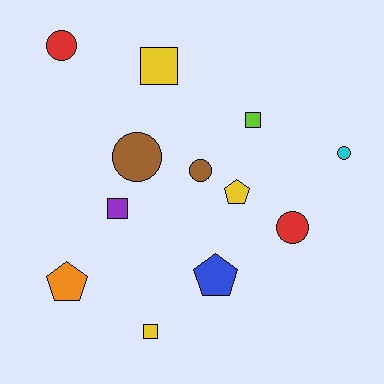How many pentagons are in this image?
There are 3 pentagons.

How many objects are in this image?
There are 12 objects.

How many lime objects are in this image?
There is 1 lime object.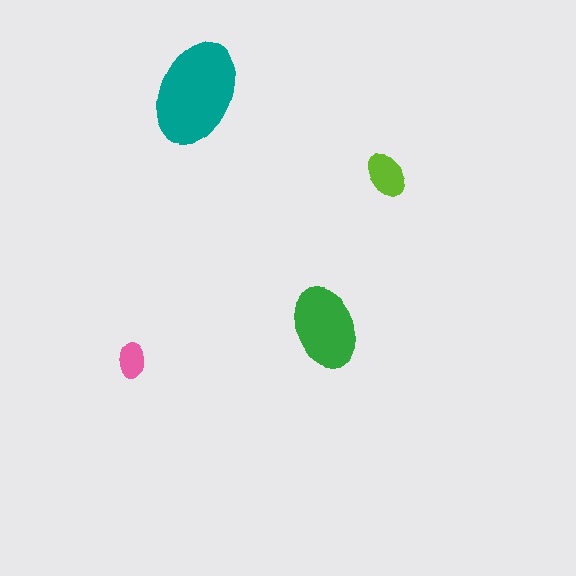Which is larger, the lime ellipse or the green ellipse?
The green one.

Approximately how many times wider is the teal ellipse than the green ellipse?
About 1.5 times wider.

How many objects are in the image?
There are 4 objects in the image.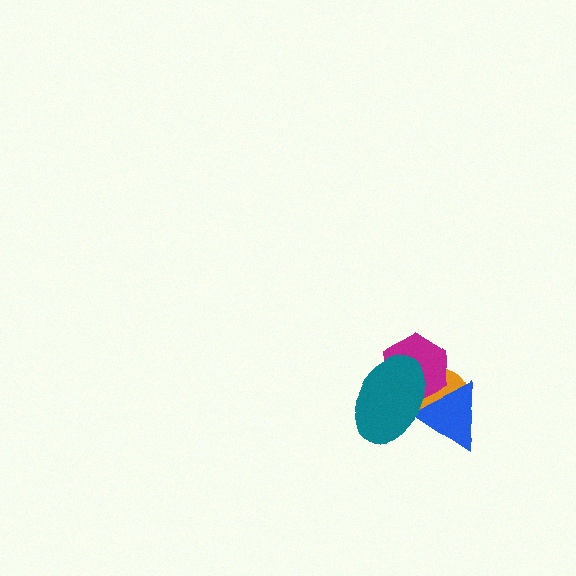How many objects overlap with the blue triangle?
3 objects overlap with the blue triangle.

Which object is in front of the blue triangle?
The teal ellipse is in front of the blue triangle.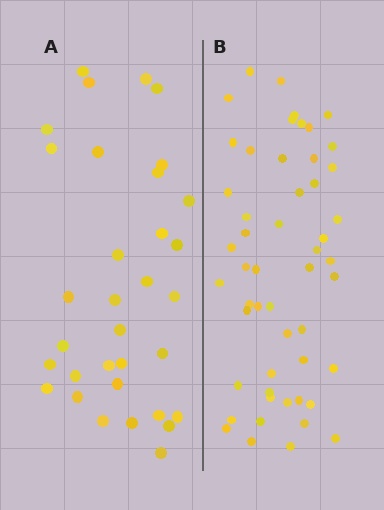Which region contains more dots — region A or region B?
Region B (the right region) has more dots.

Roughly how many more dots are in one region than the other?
Region B has approximately 20 more dots than region A.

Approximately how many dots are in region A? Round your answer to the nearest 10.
About 30 dots. (The exact count is 33, which rounds to 30.)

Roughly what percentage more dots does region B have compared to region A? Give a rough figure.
About 60% more.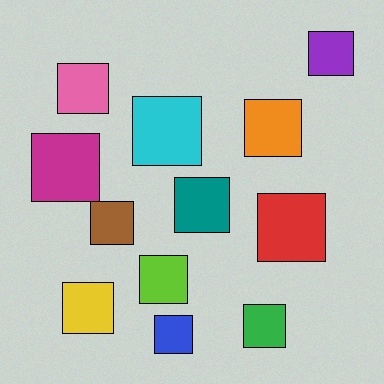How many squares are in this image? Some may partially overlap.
There are 12 squares.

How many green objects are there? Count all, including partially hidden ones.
There is 1 green object.